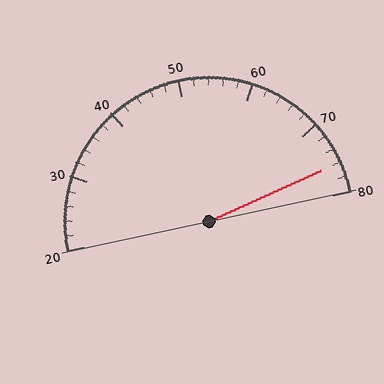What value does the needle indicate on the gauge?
The needle indicates approximately 76.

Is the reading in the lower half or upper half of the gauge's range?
The reading is in the upper half of the range (20 to 80).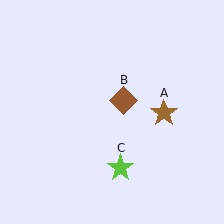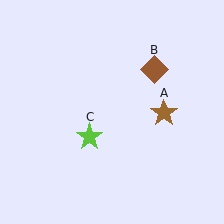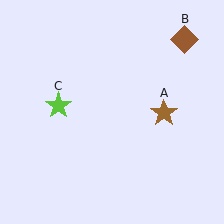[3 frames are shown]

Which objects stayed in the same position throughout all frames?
Brown star (object A) remained stationary.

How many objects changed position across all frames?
2 objects changed position: brown diamond (object B), lime star (object C).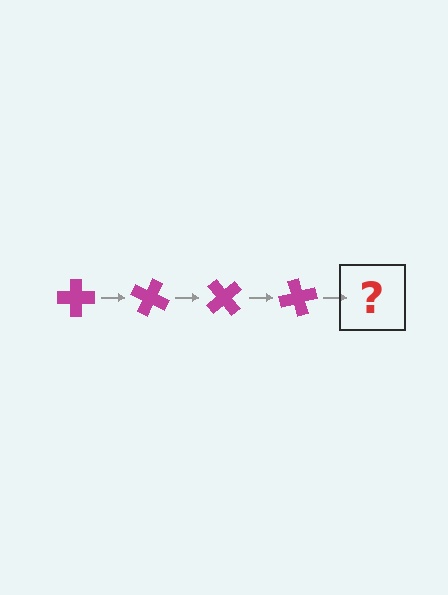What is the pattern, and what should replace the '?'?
The pattern is that the cross rotates 25 degrees each step. The '?' should be a magenta cross rotated 100 degrees.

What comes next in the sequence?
The next element should be a magenta cross rotated 100 degrees.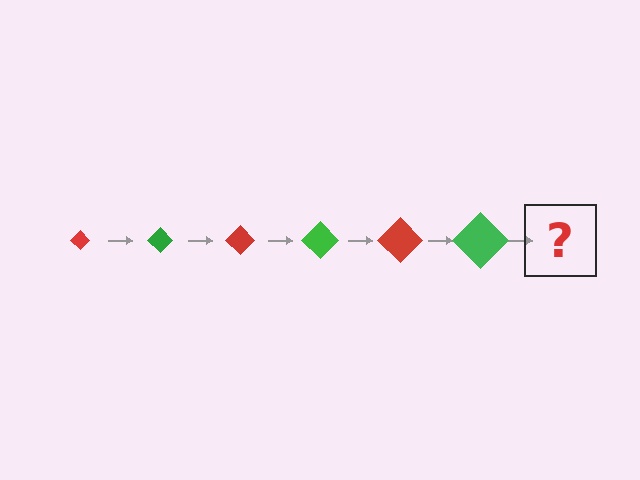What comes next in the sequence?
The next element should be a red diamond, larger than the previous one.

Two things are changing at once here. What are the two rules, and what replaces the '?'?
The two rules are that the diamond grows larger each step and the color cycles through red and green. The '?' should be a red diamond, larger than the previous one.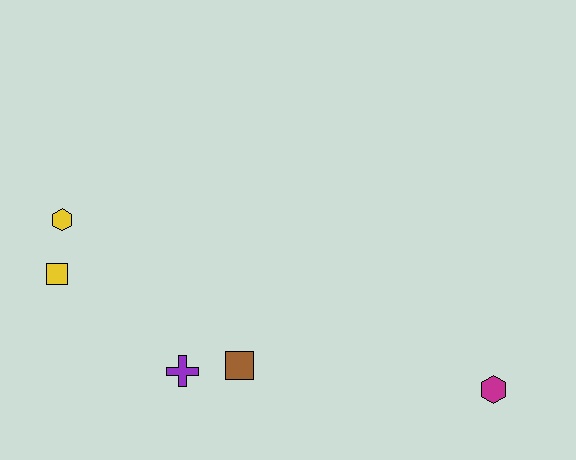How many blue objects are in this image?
There are no blue objects.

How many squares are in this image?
There are 2 squares.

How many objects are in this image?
There are 5 objects.